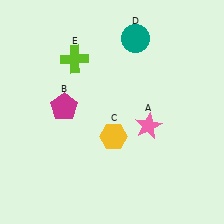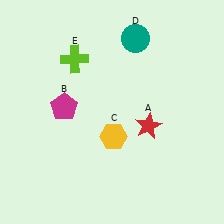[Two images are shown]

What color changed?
The star (A) changed from pink in Image 1 to red in Image 2.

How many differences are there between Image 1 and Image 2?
There is 1 difference between the two images.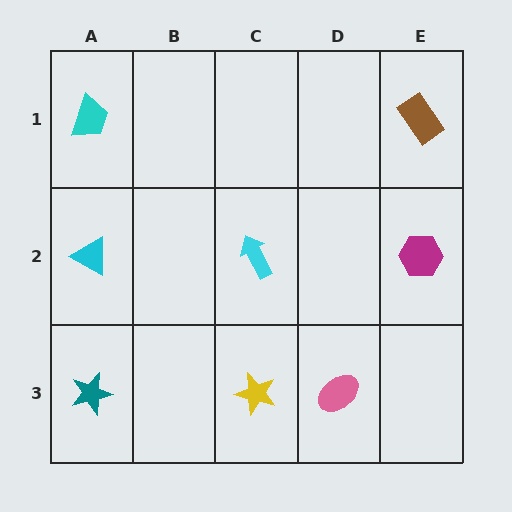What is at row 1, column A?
A cyan trapezoid.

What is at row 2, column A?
A cyan triangle.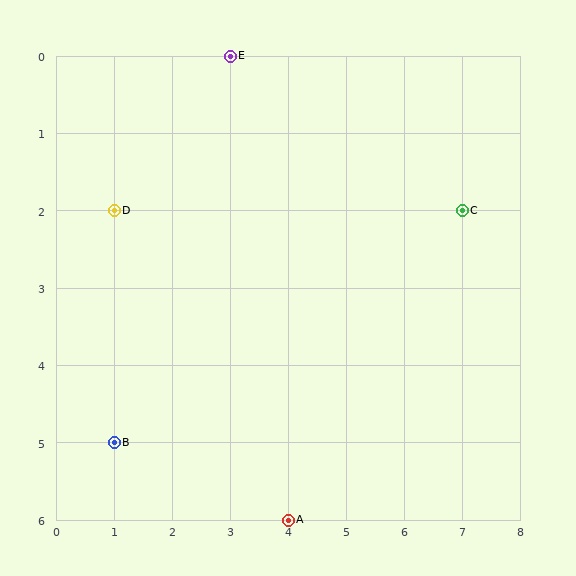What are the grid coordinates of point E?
Point E is at grid coordinates (3, 0).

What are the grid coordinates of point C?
Point C is at grid coordinates (7, 2).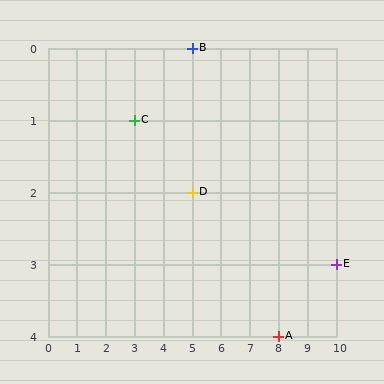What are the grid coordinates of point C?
Point C is at grid coordinates (3, 1).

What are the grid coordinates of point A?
Point A is at grid coordinates (8, 4).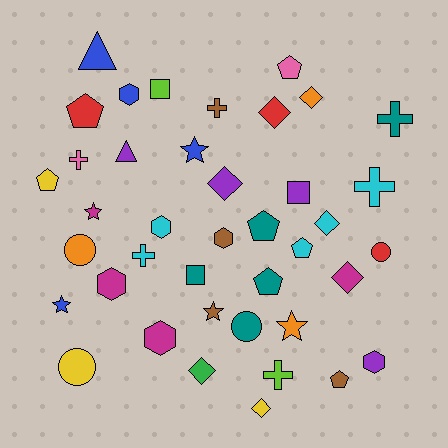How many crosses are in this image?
There are 6 crosses.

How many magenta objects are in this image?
There are 4 magenta objects.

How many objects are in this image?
There are 40 objects.